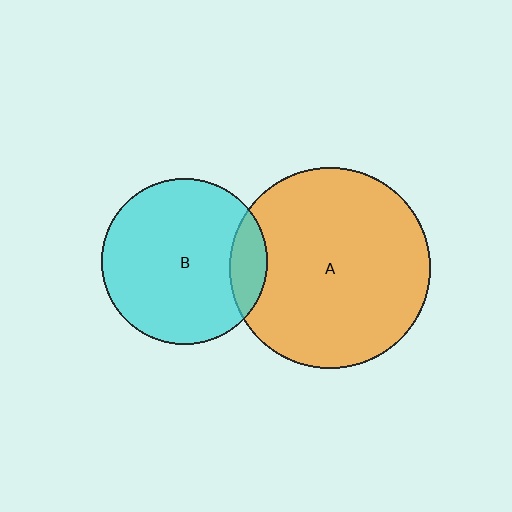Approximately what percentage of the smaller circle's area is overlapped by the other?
Approximately 15%.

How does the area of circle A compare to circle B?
Approximately 1.5 times.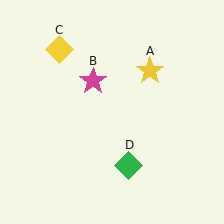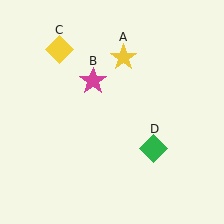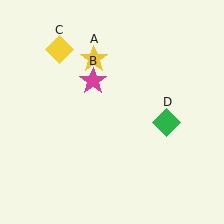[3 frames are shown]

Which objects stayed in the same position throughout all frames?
Magenta star (object B) and yellow diamond (object C) remained stationary.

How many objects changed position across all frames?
2 objects changed position: yellow star (object A), green diamond (object D).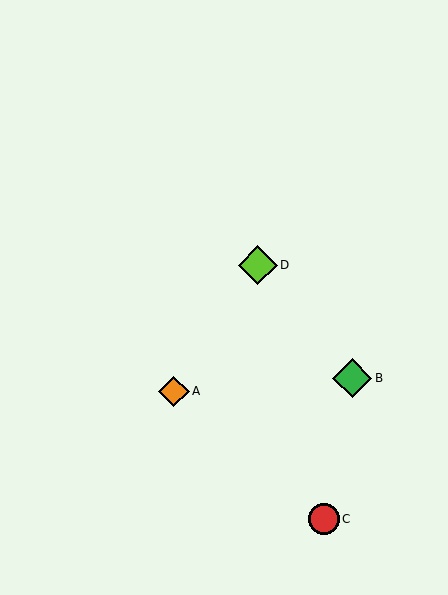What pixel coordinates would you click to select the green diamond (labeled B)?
Click at (352, 378) to select the green diamond B.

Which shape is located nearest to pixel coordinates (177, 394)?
The orange diamond (labeled A) at (174, 391) is nearest to that location.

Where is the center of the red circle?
The center of the red circle is at (324, 519).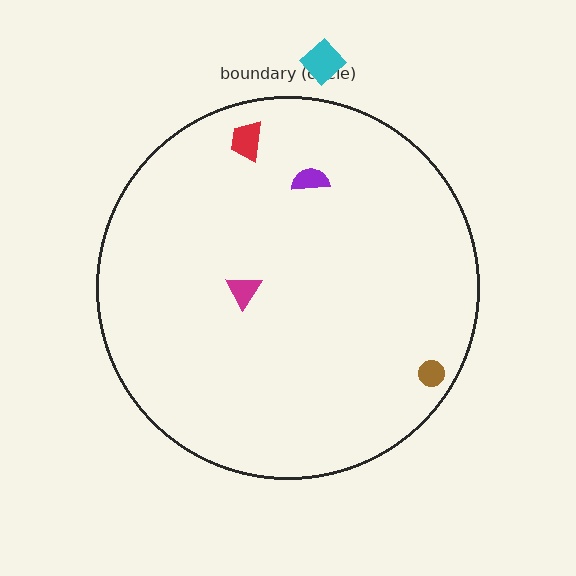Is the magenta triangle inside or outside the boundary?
Inside.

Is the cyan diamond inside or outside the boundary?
Outside.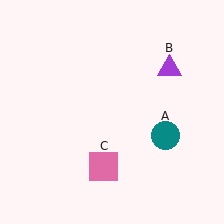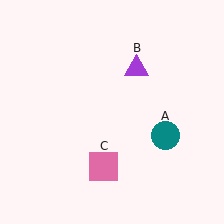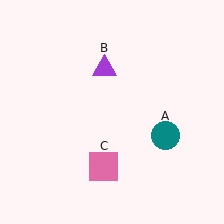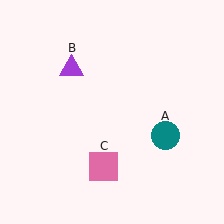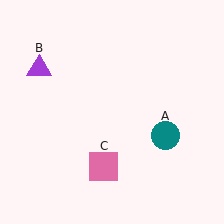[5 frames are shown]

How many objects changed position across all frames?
1 object changed position: purple triangle (object B).